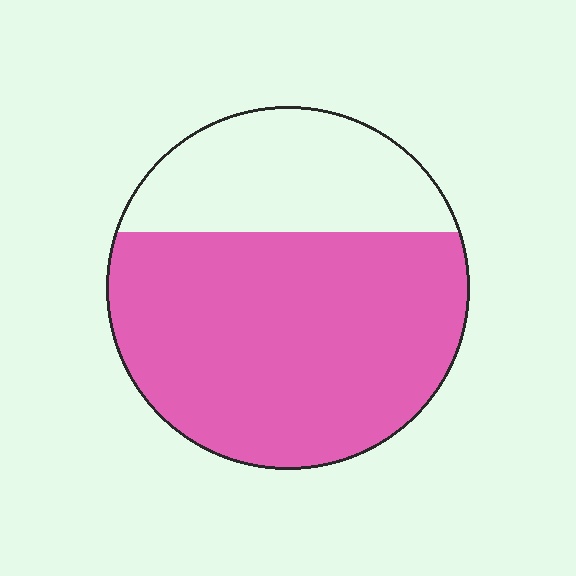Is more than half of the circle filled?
Yes.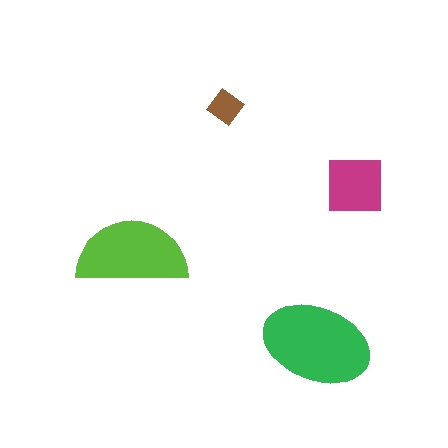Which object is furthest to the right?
The magenta square is rightmost.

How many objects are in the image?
There are 4 objects in the image.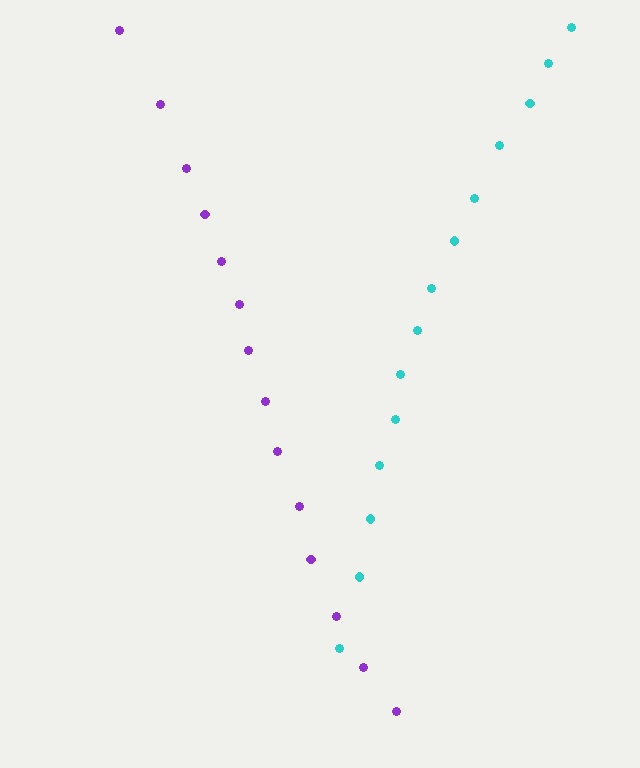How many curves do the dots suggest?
There are 2 distinct paths.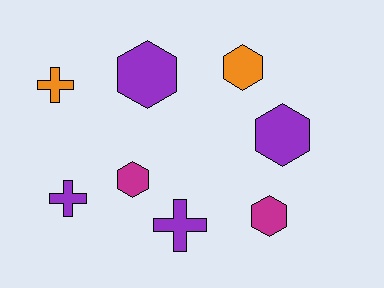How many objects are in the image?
There are 8 objects.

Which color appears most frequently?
Purple, with 4 objects.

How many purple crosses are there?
There are 2 purple crosses.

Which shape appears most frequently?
Hexagon, with 5 objects.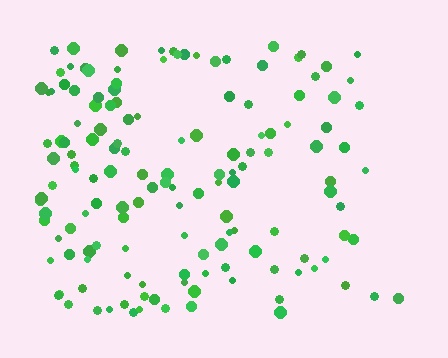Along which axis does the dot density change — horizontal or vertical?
Horizontal.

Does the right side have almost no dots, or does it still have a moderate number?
Still a moderate number, just noticeably fewer than the left.